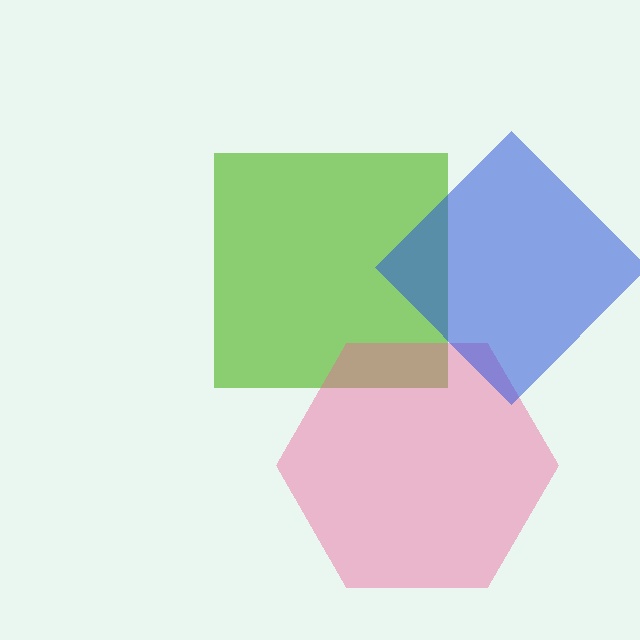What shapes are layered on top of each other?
The layered shapes are: a lime square, a pink hexagon, a blue diamond.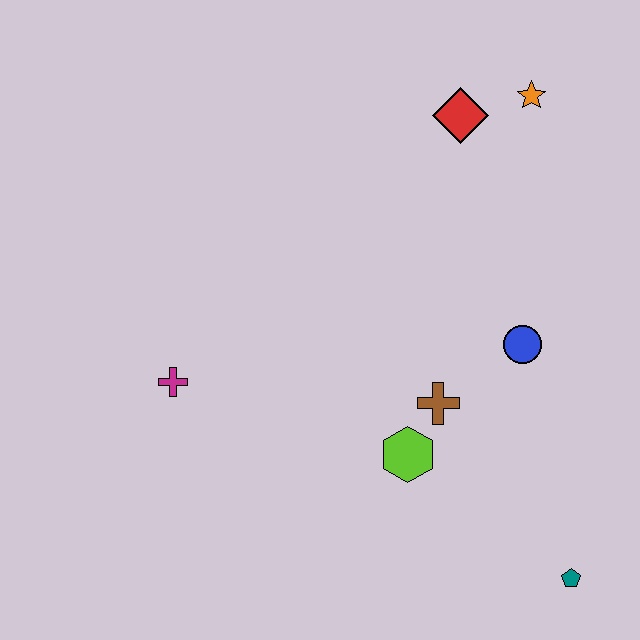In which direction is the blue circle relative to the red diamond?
The blue circle is below the red diamond.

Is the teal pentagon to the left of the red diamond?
No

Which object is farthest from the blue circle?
The magenta cross is farthest from the blue circle.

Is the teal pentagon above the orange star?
No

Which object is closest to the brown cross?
The lime hexagon is closest to the brown cross.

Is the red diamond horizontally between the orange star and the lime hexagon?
Yes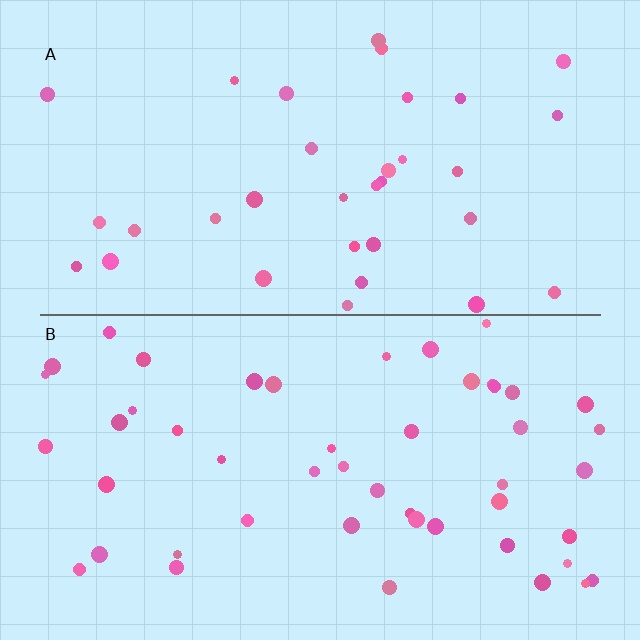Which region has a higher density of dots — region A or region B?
B (the bottom).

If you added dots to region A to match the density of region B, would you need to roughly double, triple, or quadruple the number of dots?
Approximately double.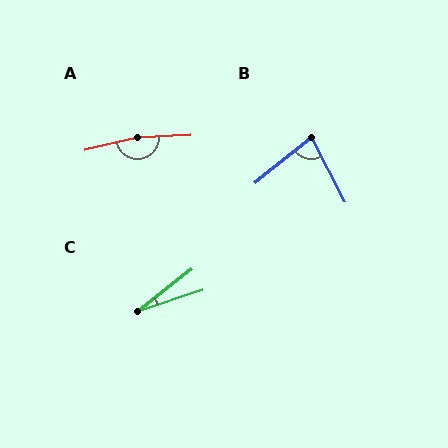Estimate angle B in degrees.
Approximately 79 degrees.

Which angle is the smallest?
C, at approximately 20 degrees.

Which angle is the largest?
A, at approximately 168 degrees.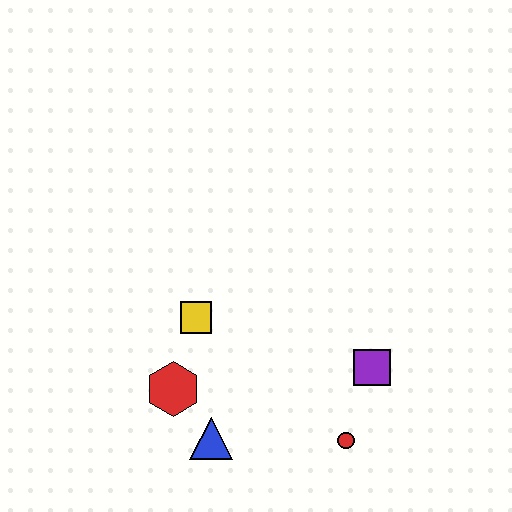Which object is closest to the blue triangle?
The red hexagon is closest to the blue triangle.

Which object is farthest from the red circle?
The yellow square is farthest from the red circle.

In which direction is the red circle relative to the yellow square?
The red circle is to the right of the yellow square.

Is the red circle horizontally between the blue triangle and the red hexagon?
No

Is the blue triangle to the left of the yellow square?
No